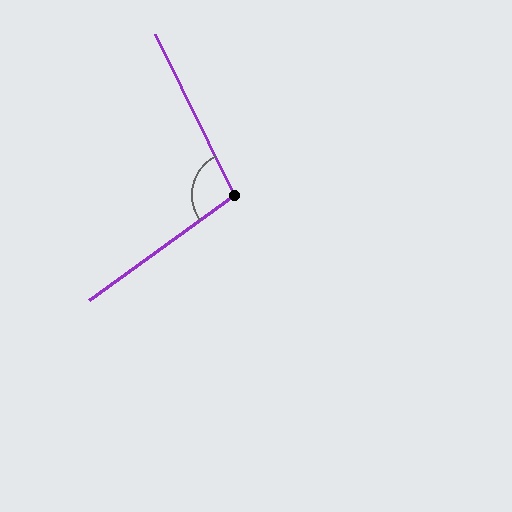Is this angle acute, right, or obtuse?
It is obtuse.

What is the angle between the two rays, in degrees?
Approximately 100 degrees.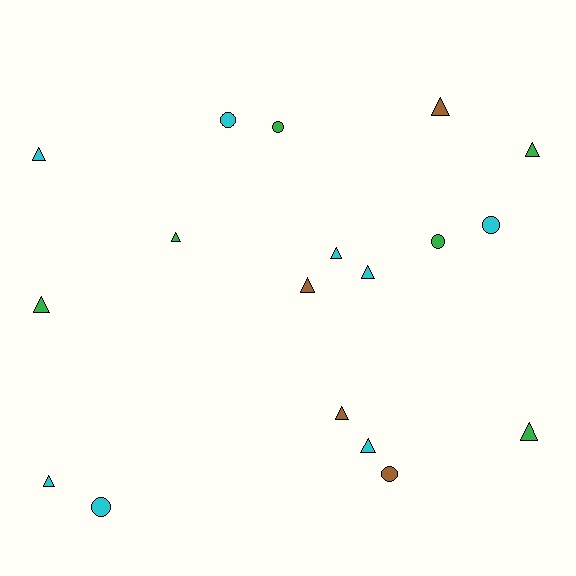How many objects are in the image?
There are 18 objects.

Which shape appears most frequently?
Triangle, with 12 objects.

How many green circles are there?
There are 2 green circles.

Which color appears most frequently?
Cyan, with 8 objects.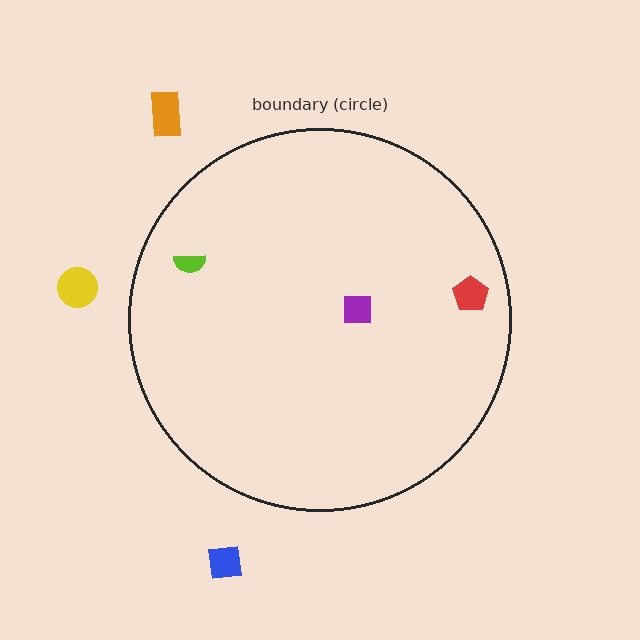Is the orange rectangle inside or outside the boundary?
Outside.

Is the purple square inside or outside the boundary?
Inside.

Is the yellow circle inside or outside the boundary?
Outside.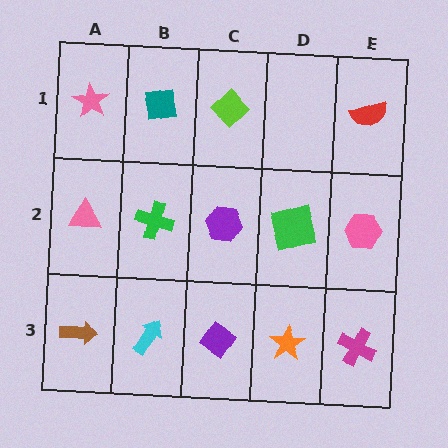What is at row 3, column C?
A purple diamond.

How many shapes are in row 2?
5 shapes.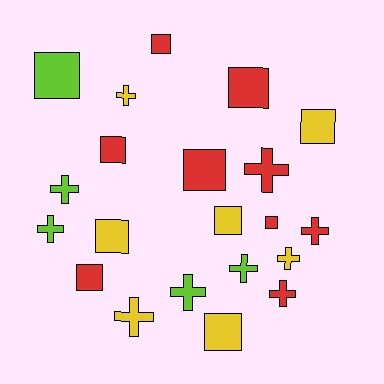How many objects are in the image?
There are 21 objects.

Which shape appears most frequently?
Square, with 11 objects.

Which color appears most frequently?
Red, with 9 objects.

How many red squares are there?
There are 6 red squares.